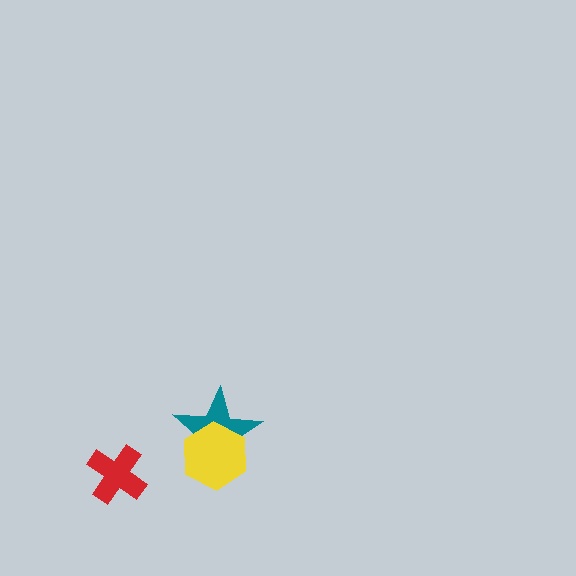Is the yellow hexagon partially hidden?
No, no other shape covers it.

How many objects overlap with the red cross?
0 objects overlap with the red cross.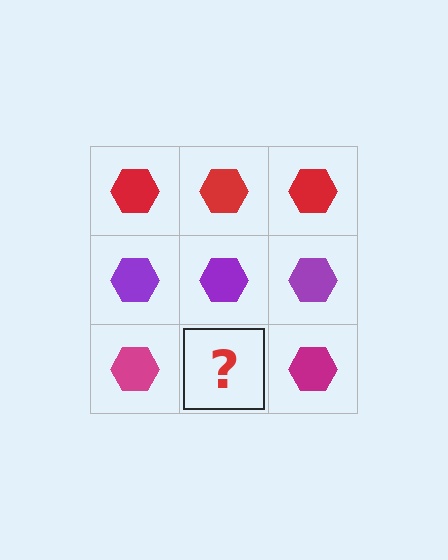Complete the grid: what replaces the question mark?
The question mark should be replaced with a magenta hexagon.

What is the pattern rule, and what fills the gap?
The rule is that each row has a consistent color. The gap should be filled with a magenta hexagon.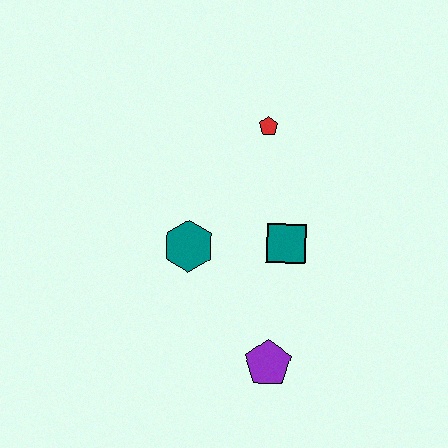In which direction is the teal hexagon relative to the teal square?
The teal hexagon is to the left of the teal square.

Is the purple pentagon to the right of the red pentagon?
Yes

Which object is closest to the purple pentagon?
The teal square is closest to the purple pentagon.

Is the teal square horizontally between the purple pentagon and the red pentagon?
No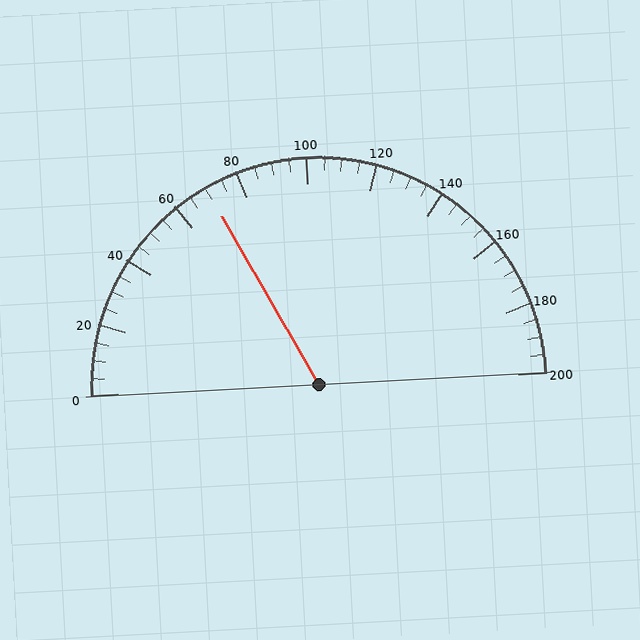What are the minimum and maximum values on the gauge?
The gauge ranges from 0 to 200.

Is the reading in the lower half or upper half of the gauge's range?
The reading is in the lower half of the range (0 to 200).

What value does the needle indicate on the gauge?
The needle indicates approximately 70.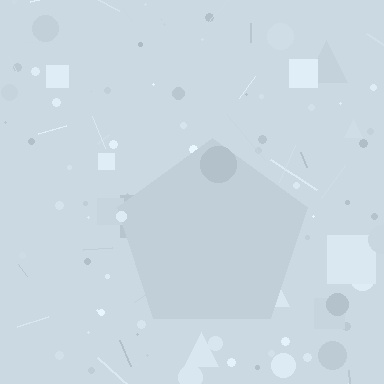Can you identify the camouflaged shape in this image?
The camouflaged shape is a pentagon.